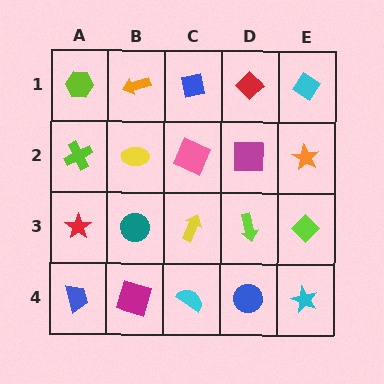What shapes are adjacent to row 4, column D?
A lime arrow (row 3, column D), a cyan semicircle (row 4, column C), a cyan star (row 4, column E).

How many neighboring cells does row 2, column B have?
4.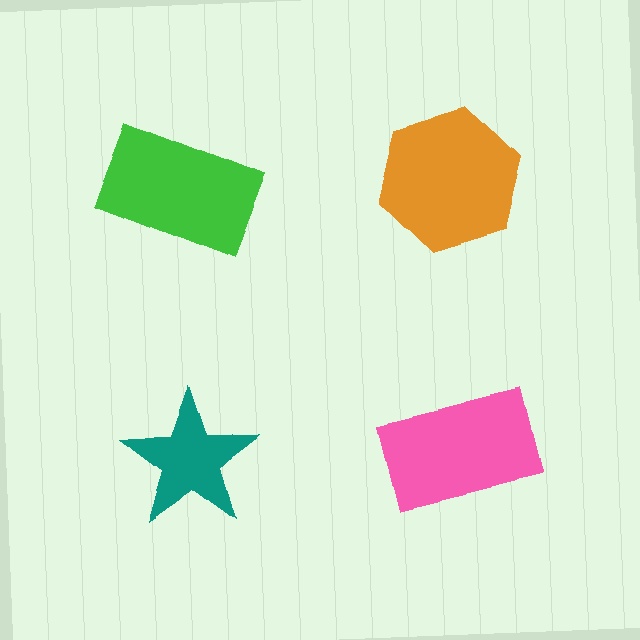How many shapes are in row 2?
2 shapes.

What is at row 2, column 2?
A pink rectangle.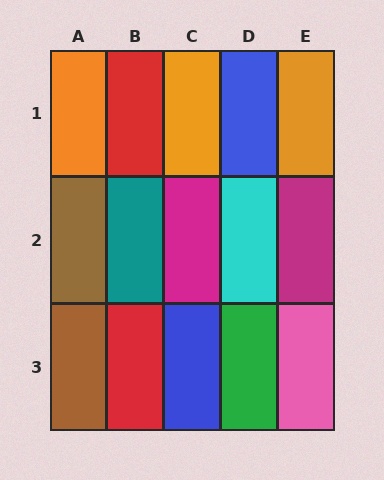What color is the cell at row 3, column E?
Pink.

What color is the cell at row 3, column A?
Brown.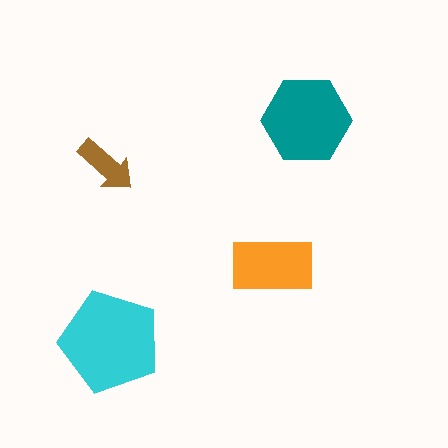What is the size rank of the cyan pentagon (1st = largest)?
1st.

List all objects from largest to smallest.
The cyan pentagon, the teal hexagon, the orange rectangle, the brown arrow.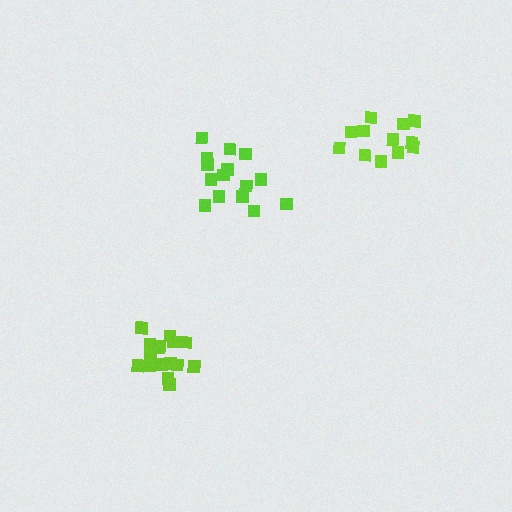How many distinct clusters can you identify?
There are 3 distinct clusters.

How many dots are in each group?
Group 1: 16 dots, Group 2: 15 dots, Group 3: 12 dots (43 total).